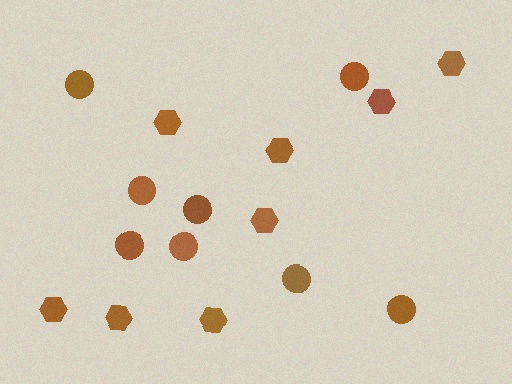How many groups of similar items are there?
There are 2 groups: one group of hexagons (8) and one group of circles (8).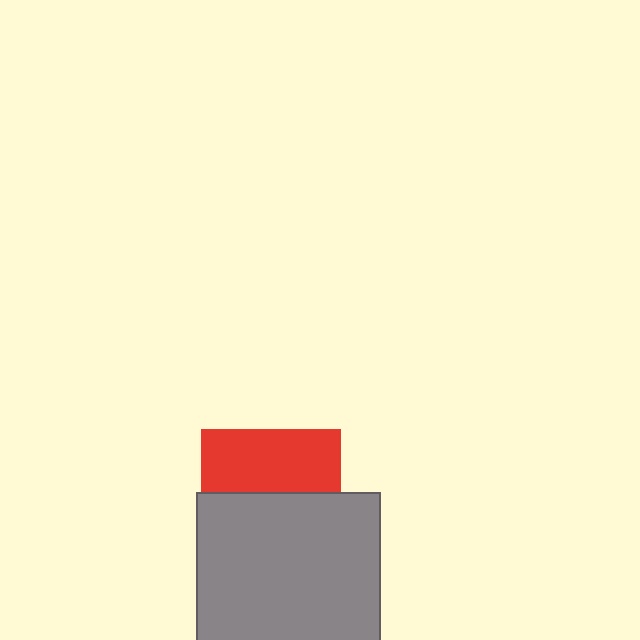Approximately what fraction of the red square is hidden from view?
Roughly 56% of the red square is hidden behind the gray square.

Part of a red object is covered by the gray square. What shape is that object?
It is a square.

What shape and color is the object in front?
The object in front is a gray square.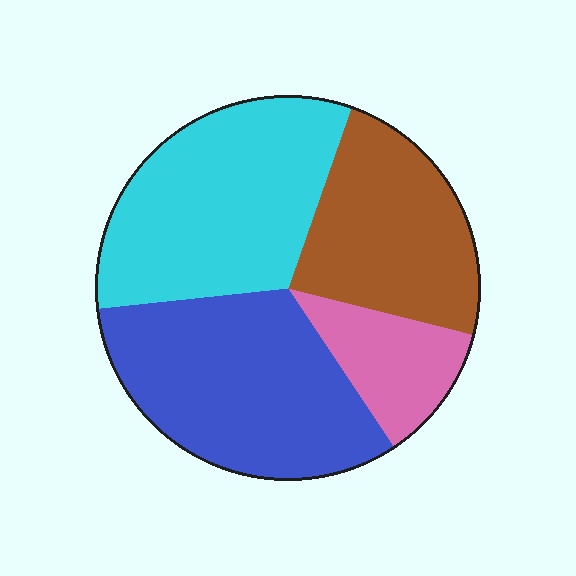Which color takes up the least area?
Pink, at roughly 10%.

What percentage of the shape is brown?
Brown takes up less than a quarter of the shape.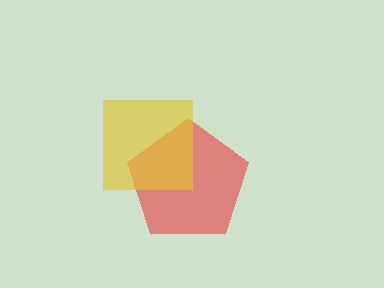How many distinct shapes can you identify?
There are 2 distinct shapes: a red pentagon, a yellow square.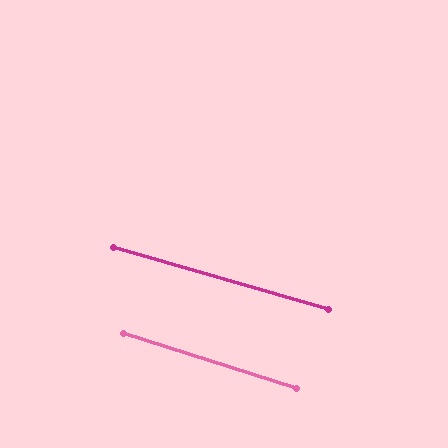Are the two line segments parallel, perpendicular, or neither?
Parallel — their directions differ by only 1.1°.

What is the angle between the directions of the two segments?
Approximately 1 degree.